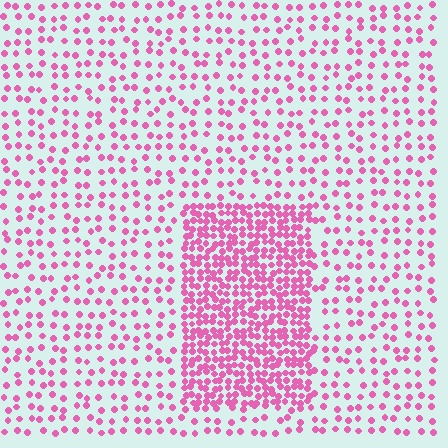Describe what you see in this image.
The image contains small pink elements arranged at two different densities. A rectangle-shaped region is visible where the elements are more densely packed than the surrounding area.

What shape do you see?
I see a rectangle.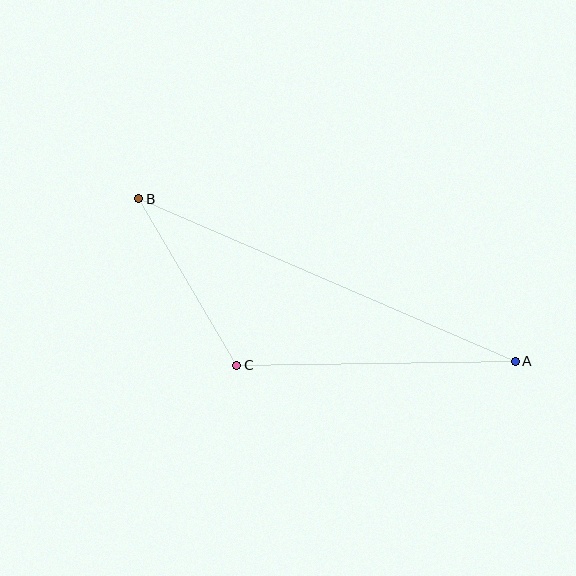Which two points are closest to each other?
Points B and C are closest to each other.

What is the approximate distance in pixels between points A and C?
The distance between A and C is approximately 278 pixels.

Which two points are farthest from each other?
Points A and B are farthest from each other.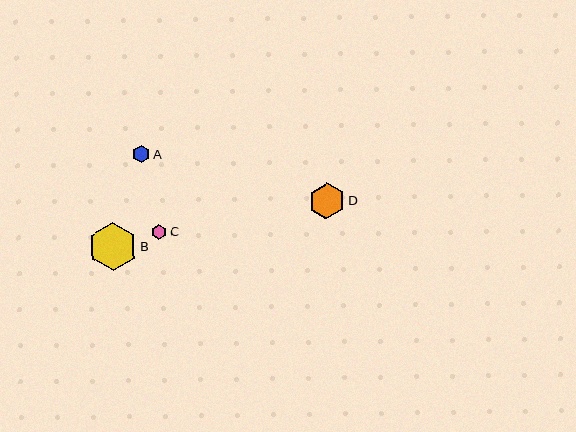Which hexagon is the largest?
Hexagon B is the largest with a size of approximately 49 pixels.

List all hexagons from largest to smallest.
From largest to smallest: B, D, A, C.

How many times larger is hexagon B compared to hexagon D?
Hexagon B is approximately 1.4 times the size of hexagon D.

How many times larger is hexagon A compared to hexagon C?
Hexagon A is approximately 1.2 times the size of hexagon C.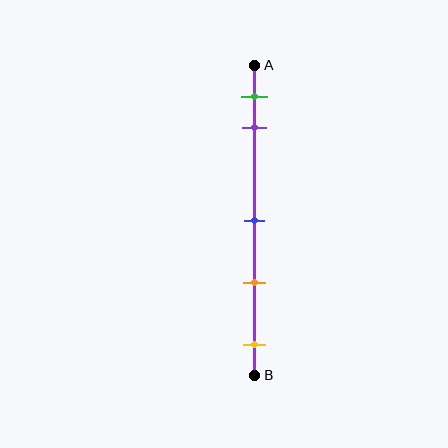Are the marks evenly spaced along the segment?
No, the marks are not evenly spaced.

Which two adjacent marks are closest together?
The green and purple marks are the closest adjacent pair.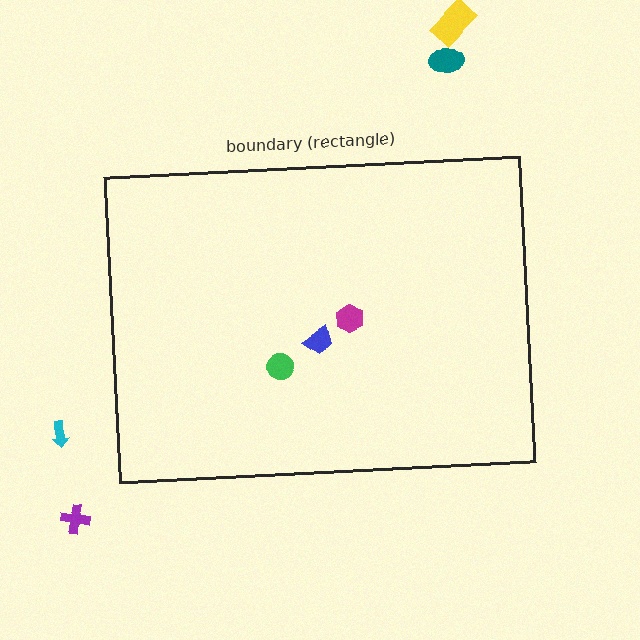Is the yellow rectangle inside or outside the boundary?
Outside.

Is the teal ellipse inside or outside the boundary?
Outside.